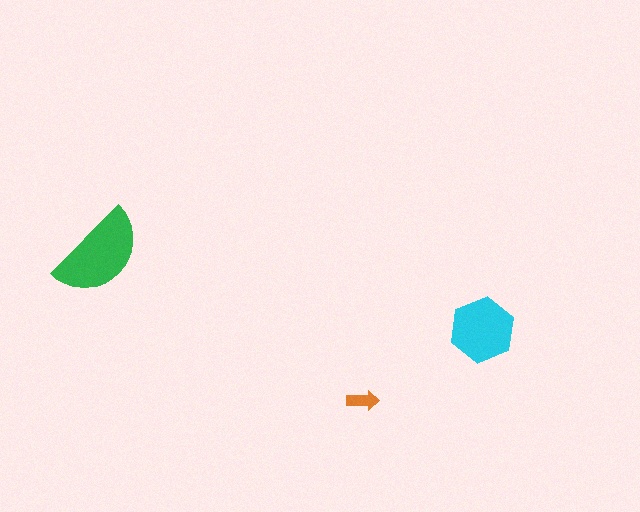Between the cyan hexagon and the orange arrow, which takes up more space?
The cyan hexagon.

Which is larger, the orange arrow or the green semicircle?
The green semicircle.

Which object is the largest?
The green semicircle.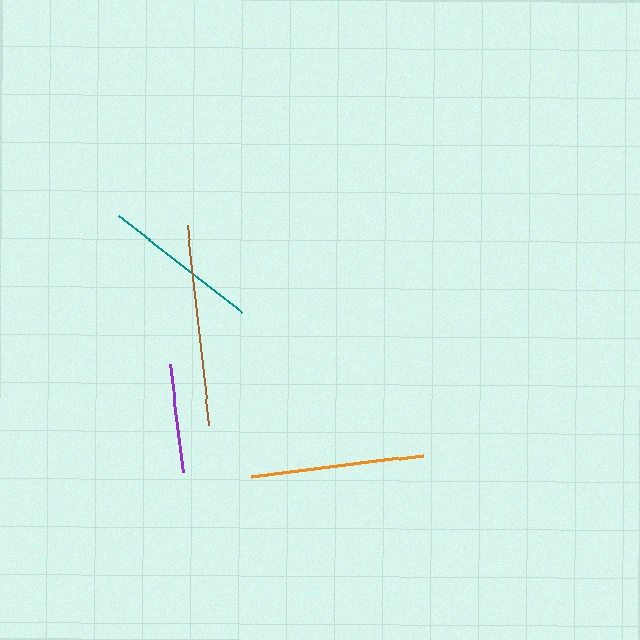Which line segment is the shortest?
The purple line is the shortest at approximately 108 pixels.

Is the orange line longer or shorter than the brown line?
The brown line is longer than the orange line.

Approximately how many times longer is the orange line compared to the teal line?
The orange line is approximately 1.1 times the length of the teal line.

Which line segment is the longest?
The brown line is the longest at approximately 201 pixels.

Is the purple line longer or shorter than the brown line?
The brown line is longer than the purple line.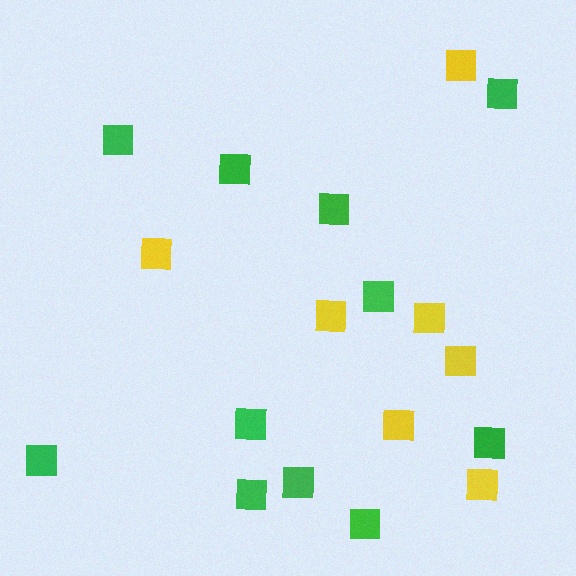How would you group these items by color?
There are 2 groups: one group of yellow squares (7) and one group of green squares (11).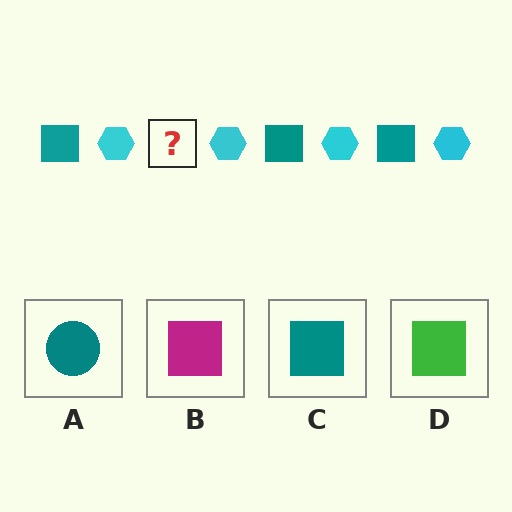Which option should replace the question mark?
Option C.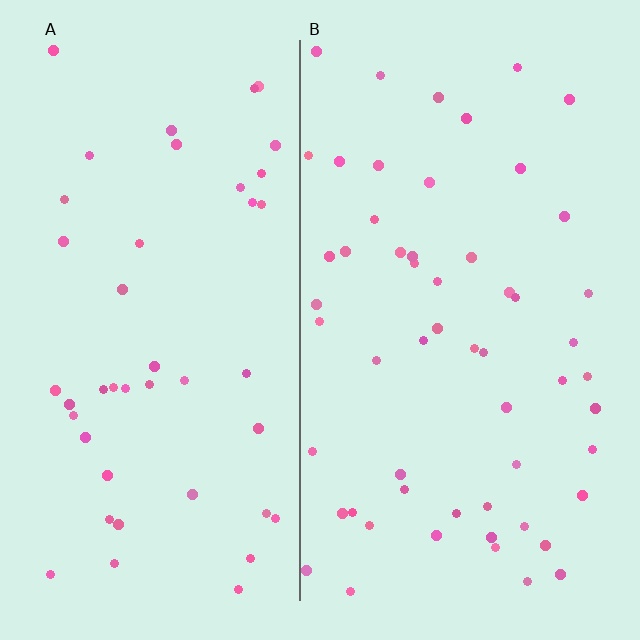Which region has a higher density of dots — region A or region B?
B (the right).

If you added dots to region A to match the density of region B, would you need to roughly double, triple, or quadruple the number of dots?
Approximately double.